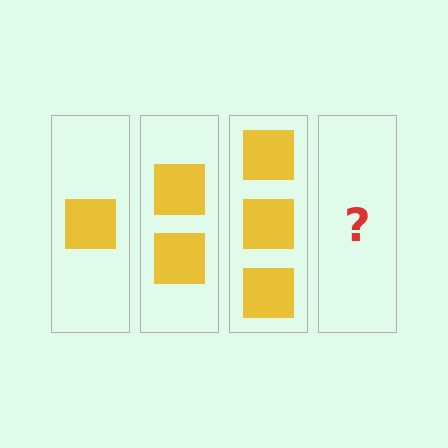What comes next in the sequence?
The next element should be 4 squares.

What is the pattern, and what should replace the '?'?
The pattern is that each step adds one more square. The '?' should be 4 squares.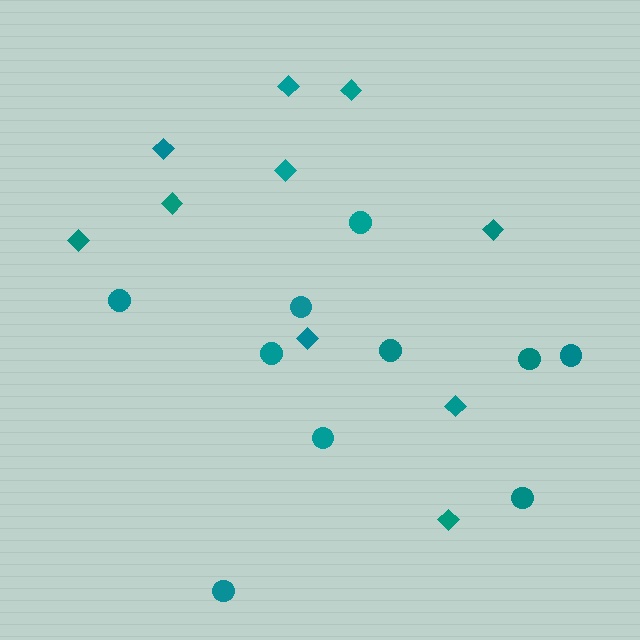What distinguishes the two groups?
There are 2 groups: one group of circles (10) and one group of diamonds (10).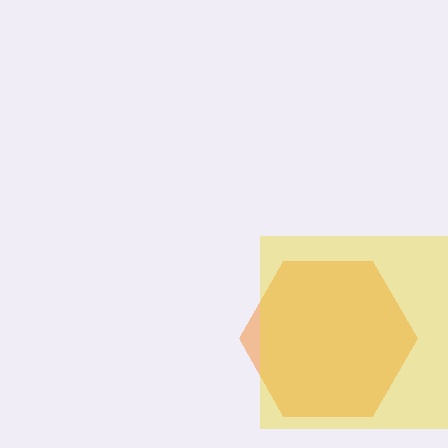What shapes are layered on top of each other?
The layered shapes are: an orange hexagon, a yellow square.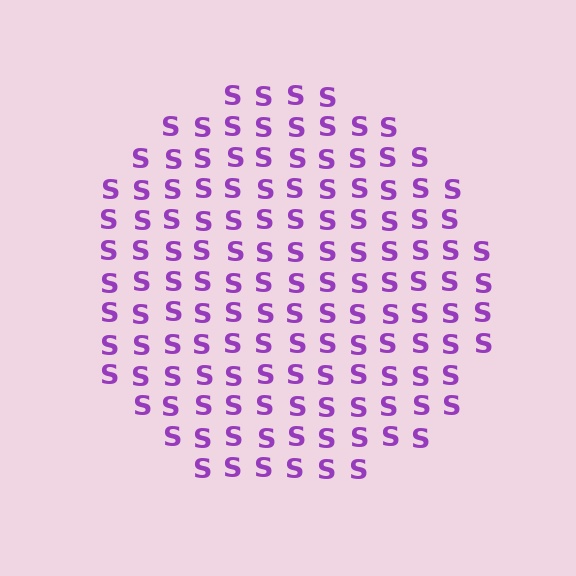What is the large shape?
The large shape is a circle.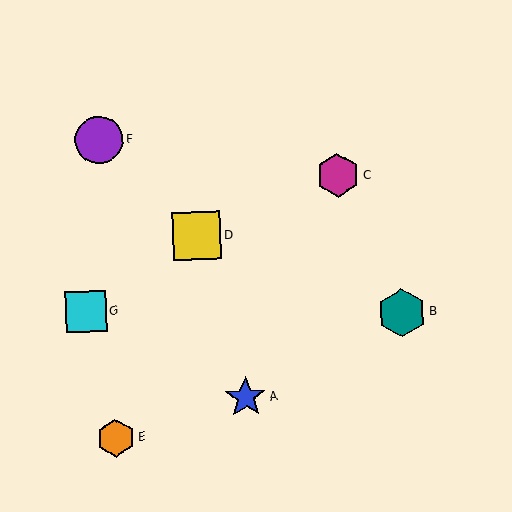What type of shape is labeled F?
Shape F is a purple circle.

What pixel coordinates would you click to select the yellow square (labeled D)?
Click at (197, 236) to select the yellow square D.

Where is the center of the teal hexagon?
The center of the teal hexagon is at (402, 313).